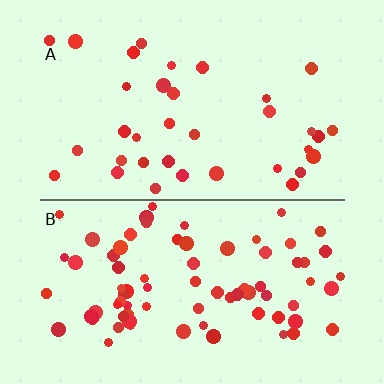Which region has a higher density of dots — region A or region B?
B (the bottom).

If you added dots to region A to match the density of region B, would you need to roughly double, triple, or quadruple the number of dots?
Approximately double.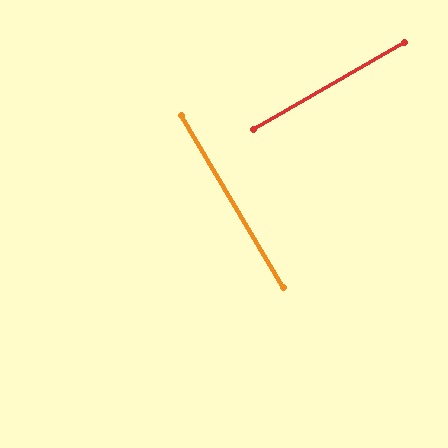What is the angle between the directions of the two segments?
Approximately 89 degrees.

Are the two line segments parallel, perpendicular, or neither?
Perpendicular — they meet at approximately 89°.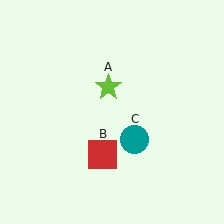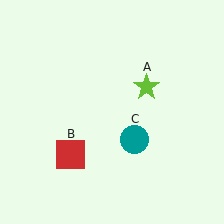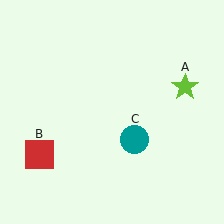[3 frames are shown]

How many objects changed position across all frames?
2 objects changed position: lime star (object A), red square (object B).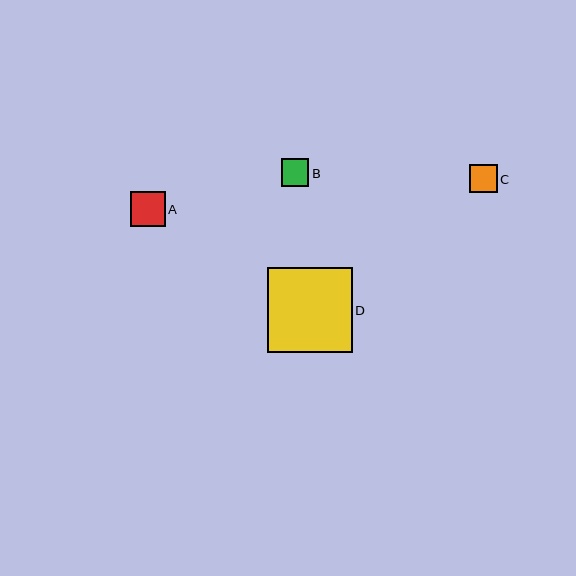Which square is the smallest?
Square B is the smallest with a size of approximately 27 pixels.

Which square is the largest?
Square D is the largest with a size of approximately 85 pixels.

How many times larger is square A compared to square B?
Square A is approximately 1.3 times the size of square B.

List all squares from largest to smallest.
From largest to smallest: D, A, C, B.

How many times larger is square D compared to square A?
Square D is approximately 2.4 times the size of square A.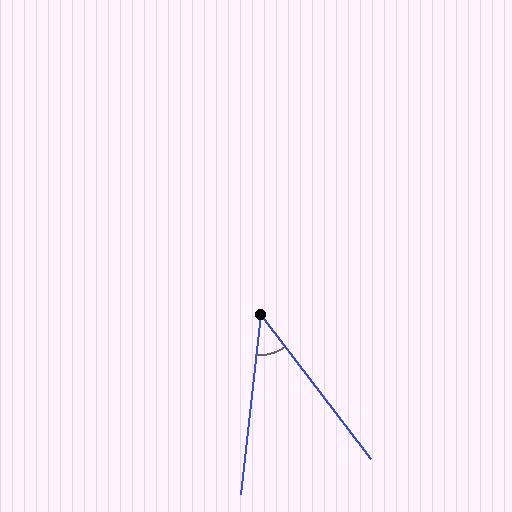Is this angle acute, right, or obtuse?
It is acute.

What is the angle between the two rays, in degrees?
Approximately 44 degrees.